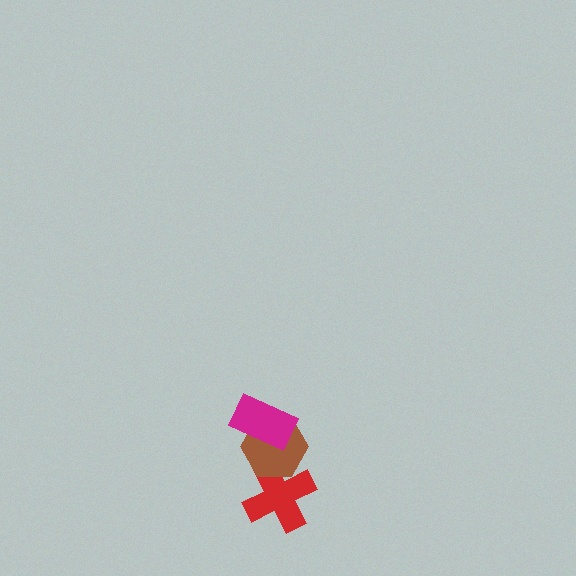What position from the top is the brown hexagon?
The brown hexagon is 2nd from the top.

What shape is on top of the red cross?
The brown hexagon is on top of the red cross.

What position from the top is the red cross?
The red cross is 3rd from the top.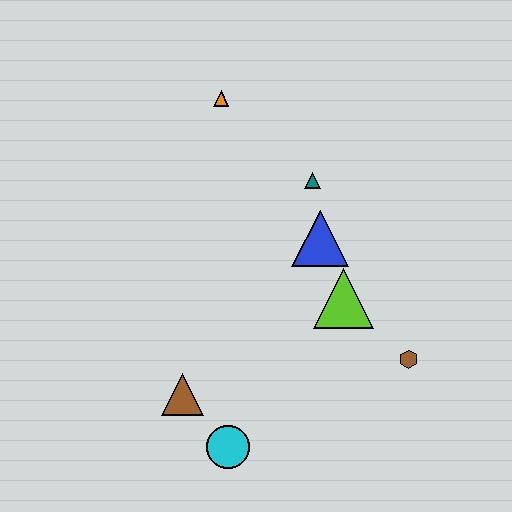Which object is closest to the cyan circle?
The brown triangle is closest to the cyan circle.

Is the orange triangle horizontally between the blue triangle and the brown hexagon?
No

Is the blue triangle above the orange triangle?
No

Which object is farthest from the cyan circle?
The orange triangle is farthest from the cyan circle.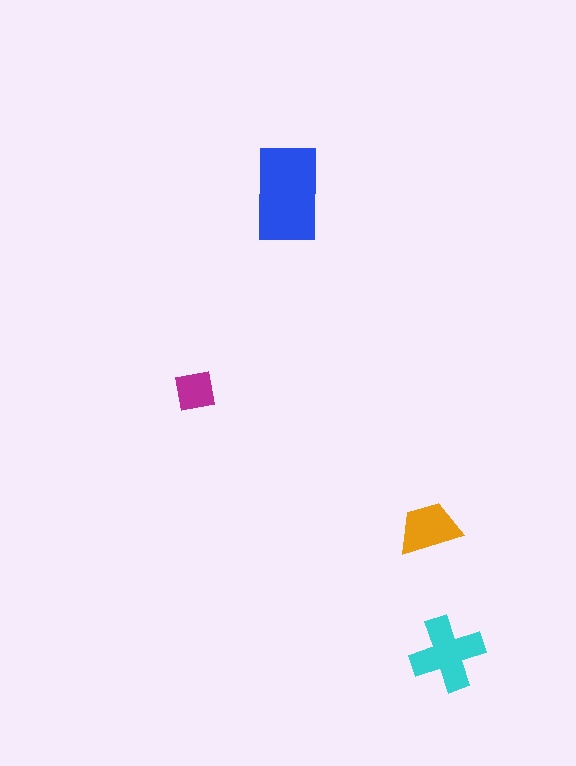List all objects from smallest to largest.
The magenta square, the orange trapezoid, the cyan cross, the blue rectangle.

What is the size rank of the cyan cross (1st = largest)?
2nd.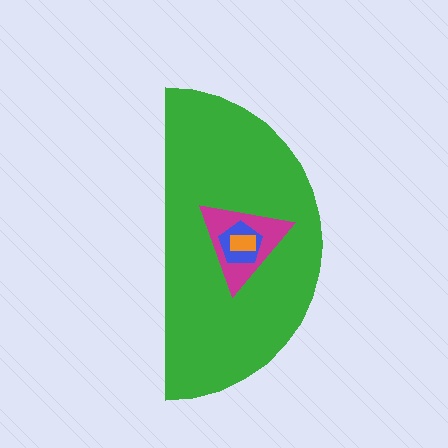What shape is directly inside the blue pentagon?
The orange rectangle.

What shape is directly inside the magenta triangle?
The blue pentagon.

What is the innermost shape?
The orange rectangle.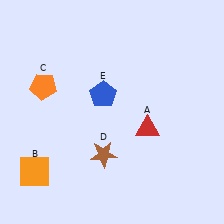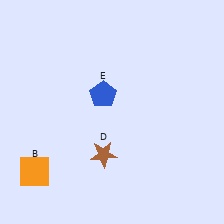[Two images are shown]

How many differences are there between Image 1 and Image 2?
There are 2 differences between the two images.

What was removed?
The orange pentagon (C), the red triangle (A) were removed in Image 2.